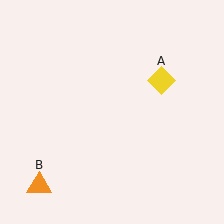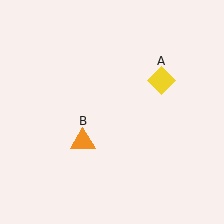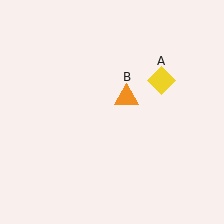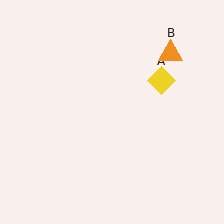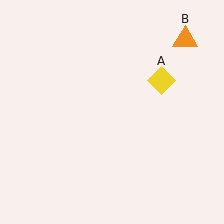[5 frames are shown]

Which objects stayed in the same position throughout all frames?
Yellow diamond (object A) remained stationary.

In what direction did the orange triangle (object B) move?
The orange triangle (object B) moved up and to the right.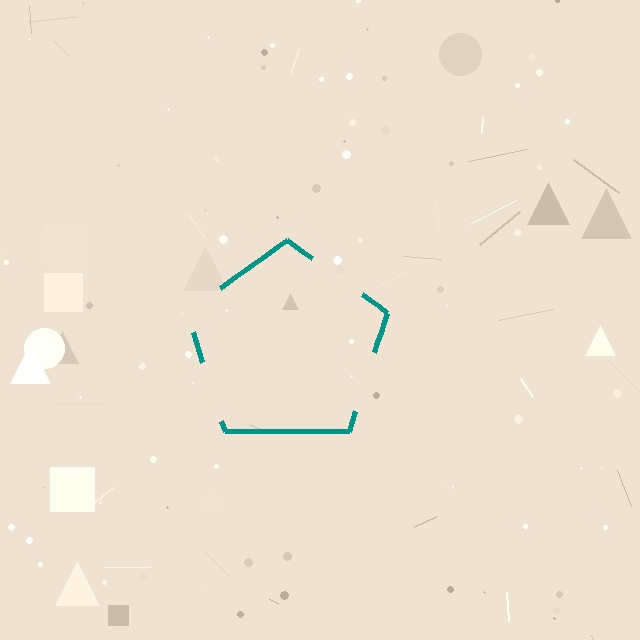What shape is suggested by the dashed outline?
The dashed outline suggests a pentagon.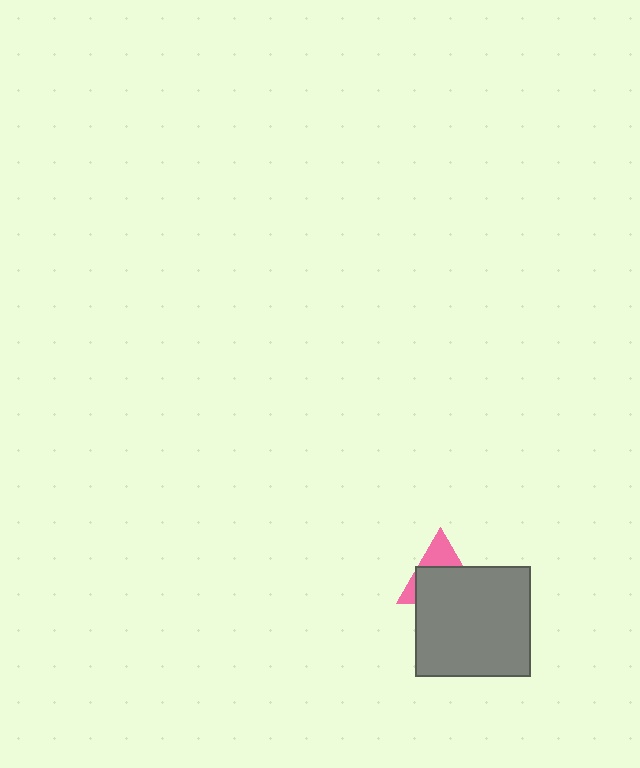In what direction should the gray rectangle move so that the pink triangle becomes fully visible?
The gray rectangle should move down. That is the shortest direction to clear the overlap and leave the pink triangle fully visible.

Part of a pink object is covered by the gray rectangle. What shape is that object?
It is a triangle.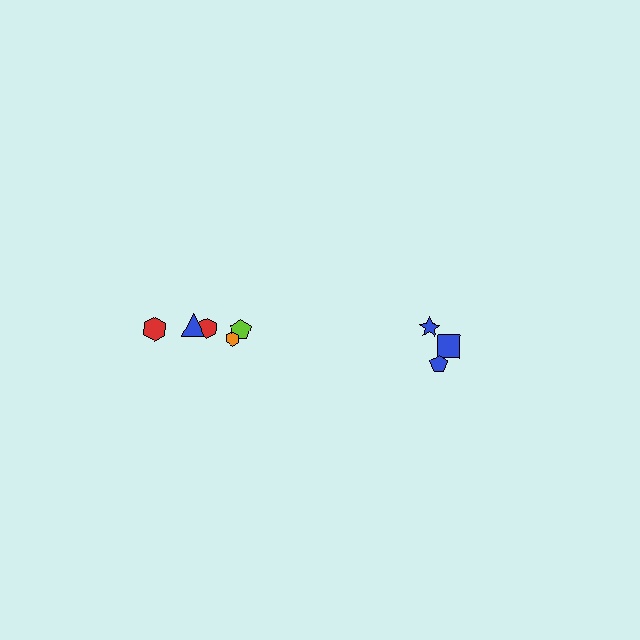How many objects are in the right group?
There are 3 objects.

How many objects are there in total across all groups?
There are 8 objects.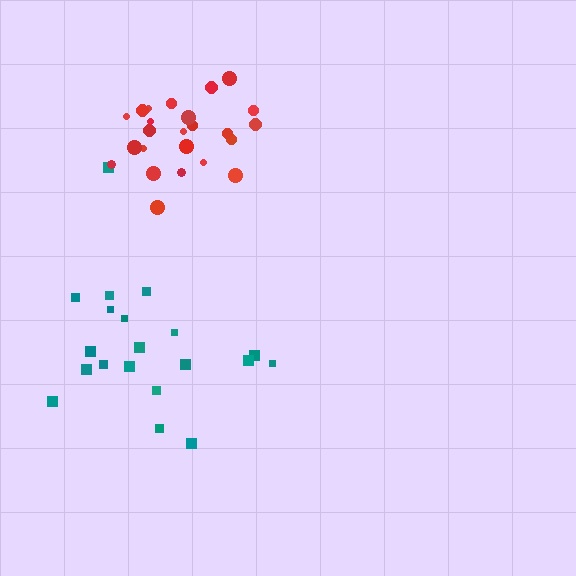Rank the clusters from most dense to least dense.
red, teal.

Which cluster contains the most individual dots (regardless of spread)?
Red (24).